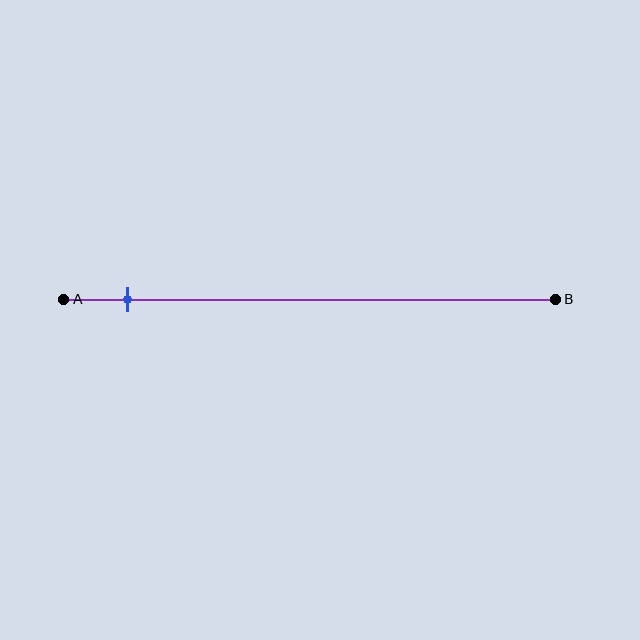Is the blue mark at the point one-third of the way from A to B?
No, the mark is at about 15% from A, not at the 33% one-third point.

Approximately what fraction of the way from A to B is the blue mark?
The blue mark is approximately 15% of the way from A to B.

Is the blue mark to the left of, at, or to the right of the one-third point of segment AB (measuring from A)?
The blue mark is to the left of the one-third point of segment AB.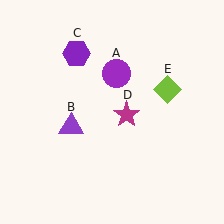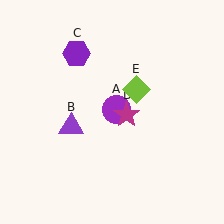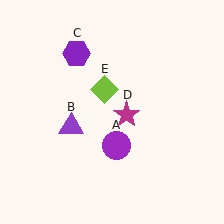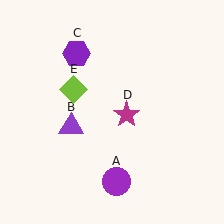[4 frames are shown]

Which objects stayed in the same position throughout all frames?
Purple triangle (object B) and purple hexagon (object C) and magenta star (object D) remained stationary.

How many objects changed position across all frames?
2 objects changed position: purple circle (object A), lime diamond (object E).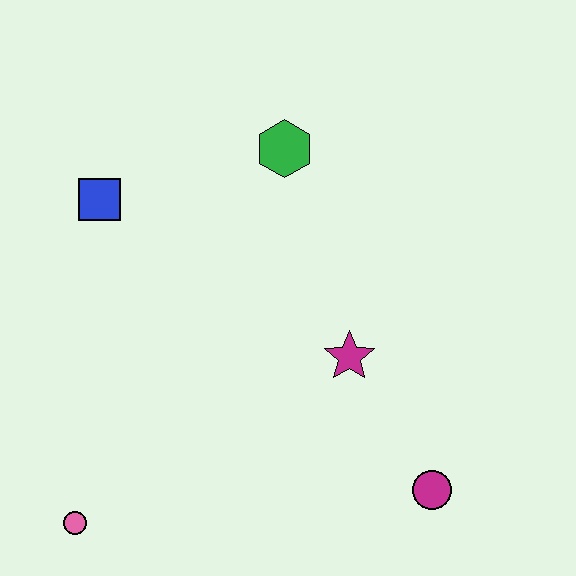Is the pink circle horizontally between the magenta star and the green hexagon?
No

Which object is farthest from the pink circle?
The green hexagon is farthest from the pink circle.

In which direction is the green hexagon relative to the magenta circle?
The green hexagon is above the magenta circle.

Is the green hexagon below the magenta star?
No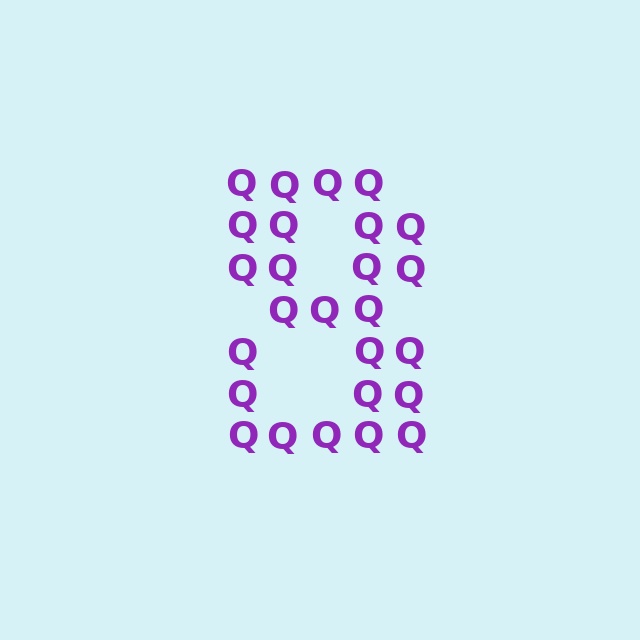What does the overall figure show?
The overall figure shows the digit 8.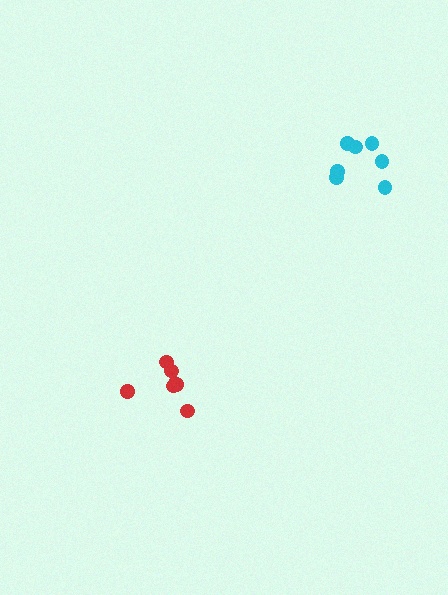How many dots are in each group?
Group 1: 7 dots, Group 2: 7 dots (14 total).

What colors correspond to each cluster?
The clusters are colored: cyan, red.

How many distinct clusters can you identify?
There are 2 distinct clusters.